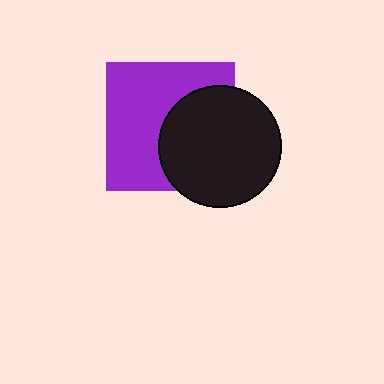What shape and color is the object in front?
The object in front is a black circle.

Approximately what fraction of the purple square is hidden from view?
Roughly 42% of the purple square is hidden behind the black circle.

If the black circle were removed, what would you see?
You would see the complete purple square.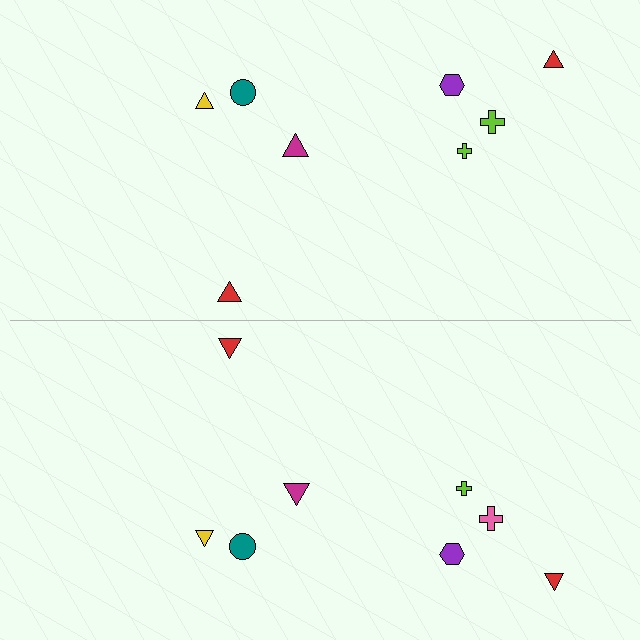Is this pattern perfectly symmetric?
No, the pattern is not perfectly symmetric. The pink cross on the bottom side breaks the symmetry — its mirror counterpart is lime.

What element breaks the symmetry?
The pink cross on the bottom side breaks the symmetry — its mirror counterpart is lime.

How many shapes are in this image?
There are 16 shapes in this image.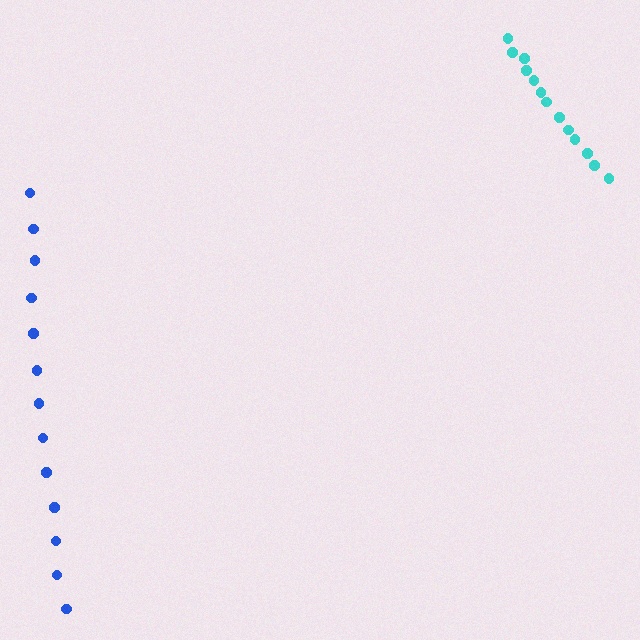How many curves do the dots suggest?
There are 2 distinct paths.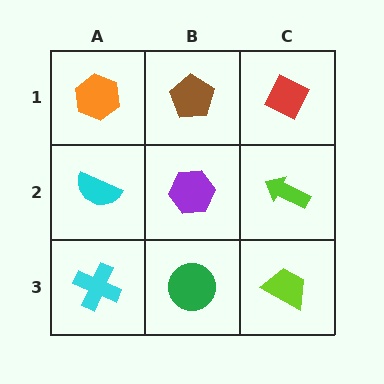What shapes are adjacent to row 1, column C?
A lime arrow (row 2, column C), a brown pentagon (row 1, column B).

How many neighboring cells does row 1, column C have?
2.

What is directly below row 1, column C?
A lime arrow.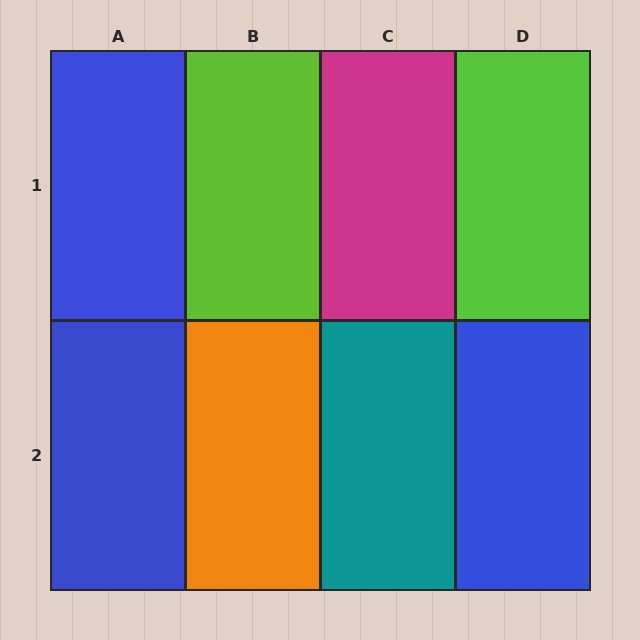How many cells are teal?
1 cell is teal.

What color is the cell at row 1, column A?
Blue.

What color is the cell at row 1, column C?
Magenta.